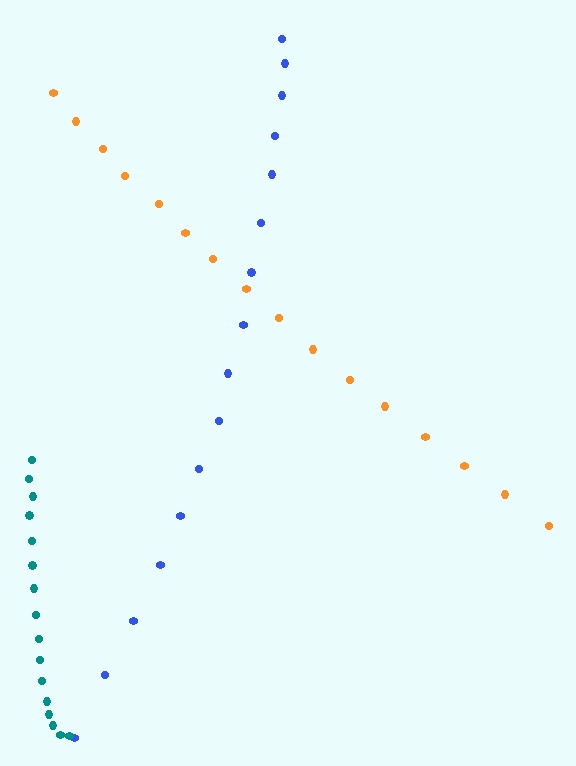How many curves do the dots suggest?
There are 3 distinct paths.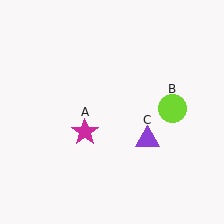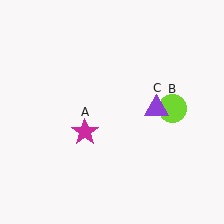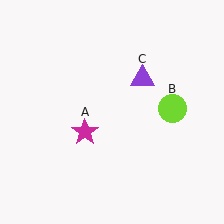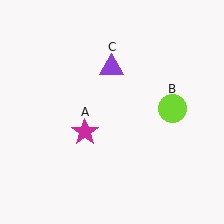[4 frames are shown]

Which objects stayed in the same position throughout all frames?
Magenta star (object A) and lime circle (object B) remained stationary.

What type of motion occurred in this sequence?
The purple triangle (object C) rotated counterclockwise around the center of the scene.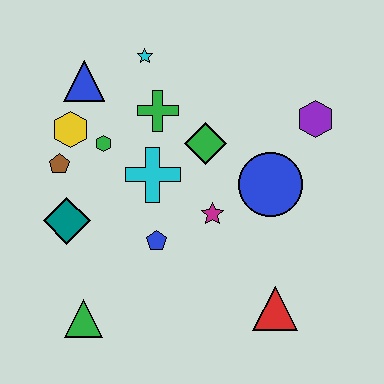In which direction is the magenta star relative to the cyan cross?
The magenta star is to the right of the cyan cross.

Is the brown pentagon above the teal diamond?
Yes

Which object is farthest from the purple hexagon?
The green triangle is farthest from the purple hexagon.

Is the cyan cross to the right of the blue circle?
No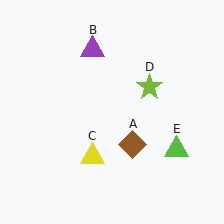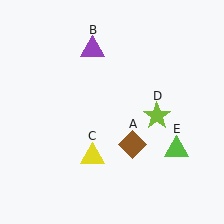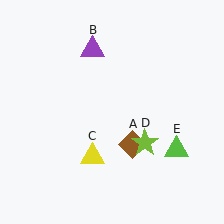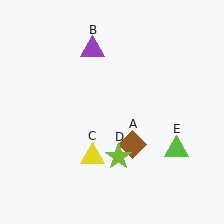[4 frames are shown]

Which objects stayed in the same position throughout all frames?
Brown diamond (object A) and purple triangle (object B) and yellow triangle (object C) and lime triangle (object E) remained stationary.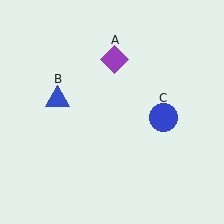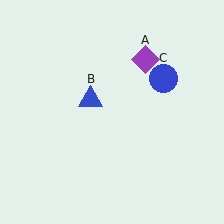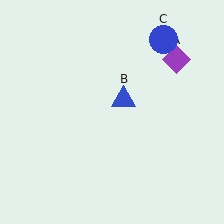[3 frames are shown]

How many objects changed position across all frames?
3 objects changed position: purple diamond (object A), blue triangle (object B), blue circle (object C).